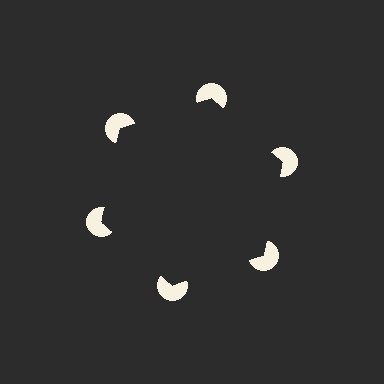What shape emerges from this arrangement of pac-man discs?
An illusory hexagon — its edges are inferred from the aligned wedge cuts in the pac-man discs, not physically drawn.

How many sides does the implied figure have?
6 sides.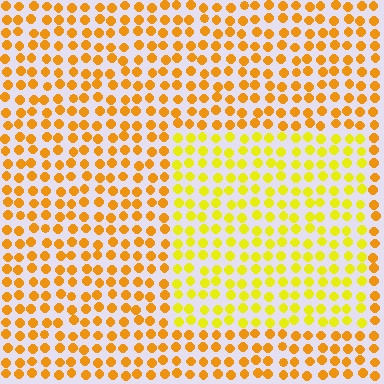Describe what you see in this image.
The image is filled with small orange elements in a uniform arrangement. A rectangle-shaped region is visible where the elements are tinted to a slightly different hue, forming a subtle color boundary.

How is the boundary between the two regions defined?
The boundary is defined purely by a slight shift in hue (about 27 degrees). Spacing, size, and orientation are identical on both sides.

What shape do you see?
I see a rectangle.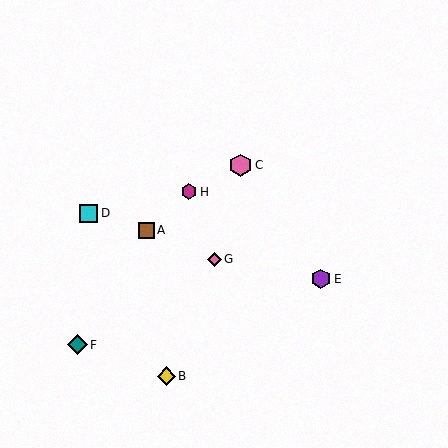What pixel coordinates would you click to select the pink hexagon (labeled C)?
Click at (241, 165) to select the pink hexagon C.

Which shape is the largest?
The pink hexagon (labeled C) is the largest.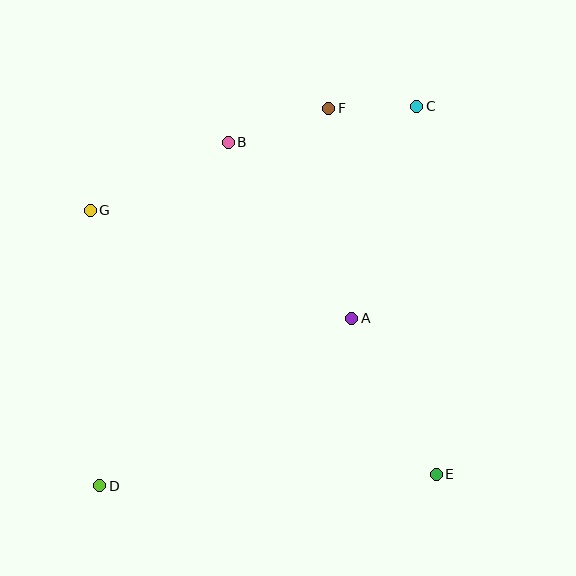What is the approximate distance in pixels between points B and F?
The distance between B and F is approximately 106 pixels.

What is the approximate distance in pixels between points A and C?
The distance between A and C is approximately 222 pixels.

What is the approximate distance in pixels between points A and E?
The distance between A and E is approximately 178 pixels.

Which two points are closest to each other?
Points C and F are closest to each other.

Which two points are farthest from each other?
Points C and D are farthest from each other.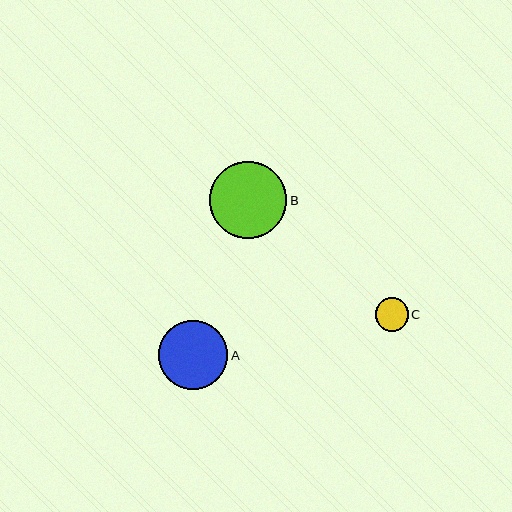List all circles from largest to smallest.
From largest to smallest: B, A, C.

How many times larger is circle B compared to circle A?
Circle B is approximately 1.1 times the size of circle A.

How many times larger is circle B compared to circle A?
Circle B is approximately 1.1 times the size of circle A.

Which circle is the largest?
Circle B is the largest with a size of approximately 77 pixels.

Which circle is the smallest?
Circle C is the smallest with a size of approximately 33 pixels.